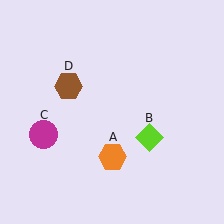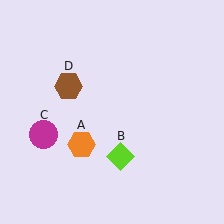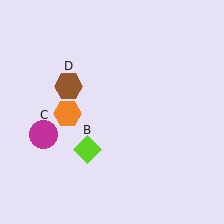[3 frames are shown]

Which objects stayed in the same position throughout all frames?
Magenta circle (object C) and brown hexagon (object D) remained stationary.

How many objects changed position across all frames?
2 objects changed position: orange hexagon (object A), lime diamond (object B).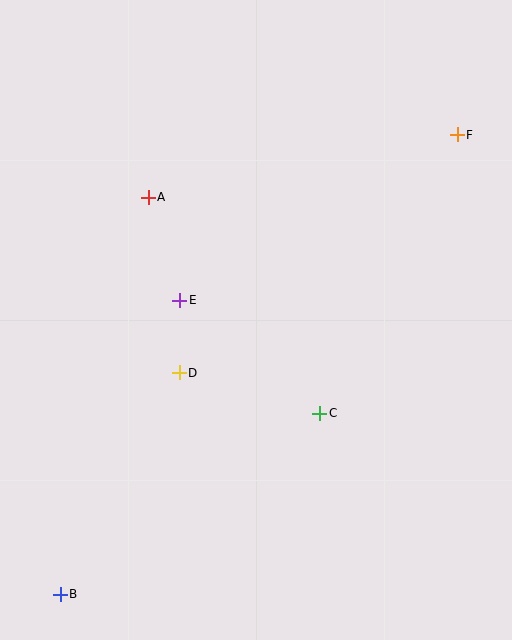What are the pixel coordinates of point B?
Point B is at (60, 594).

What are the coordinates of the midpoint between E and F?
The midpoint between E and F is at (319, 217).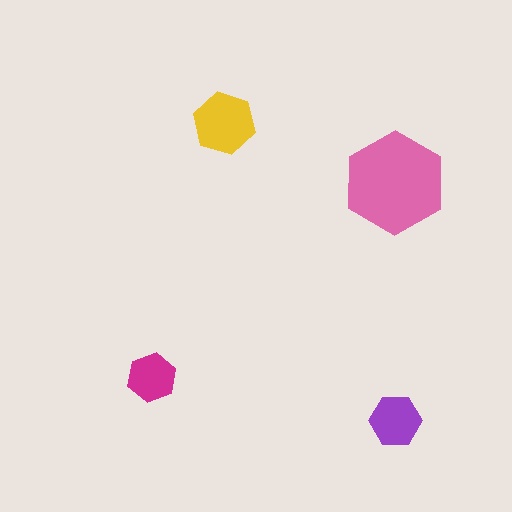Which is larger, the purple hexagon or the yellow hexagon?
The yellow one.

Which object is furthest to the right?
The purple hexagon is rightmost.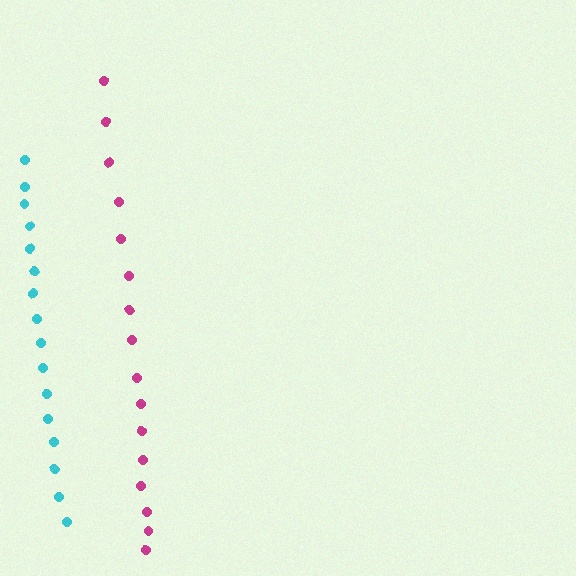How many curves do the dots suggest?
There are 2 distinct paths.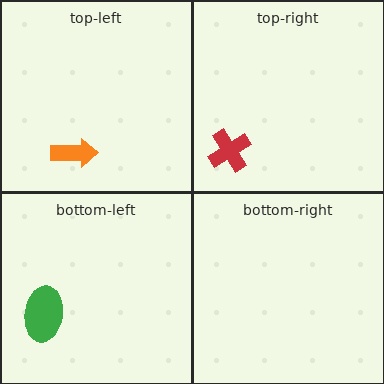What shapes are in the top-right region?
The red cross.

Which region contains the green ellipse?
The bottom-left region.